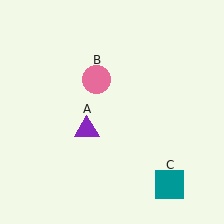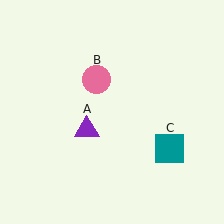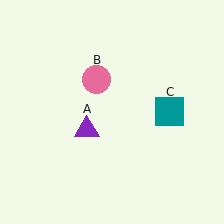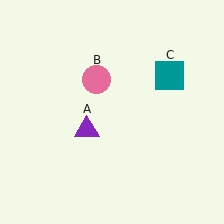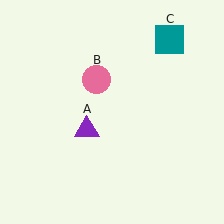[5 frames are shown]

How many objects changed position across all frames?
1 object changed position: teal square (object C).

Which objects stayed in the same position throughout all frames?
Purple triangle (object A) and pink circle (object B) remained stationary.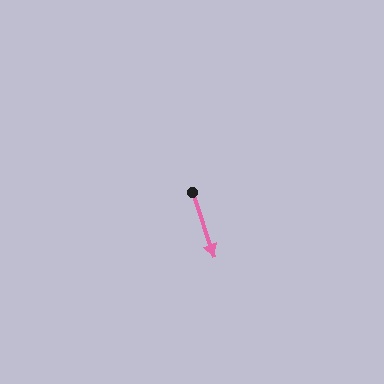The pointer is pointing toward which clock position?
Roughly 5 o'clock.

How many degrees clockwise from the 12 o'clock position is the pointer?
Approximately 162 degrees.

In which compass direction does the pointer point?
South.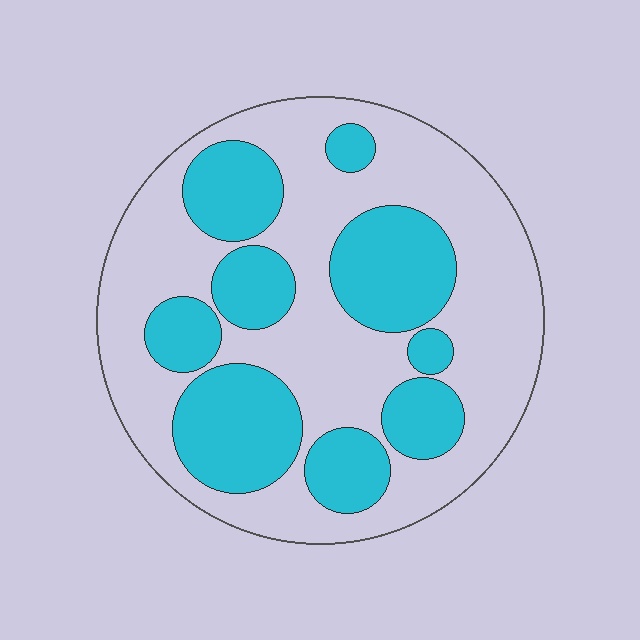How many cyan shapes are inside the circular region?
9.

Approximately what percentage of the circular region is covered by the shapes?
Approximately 40%.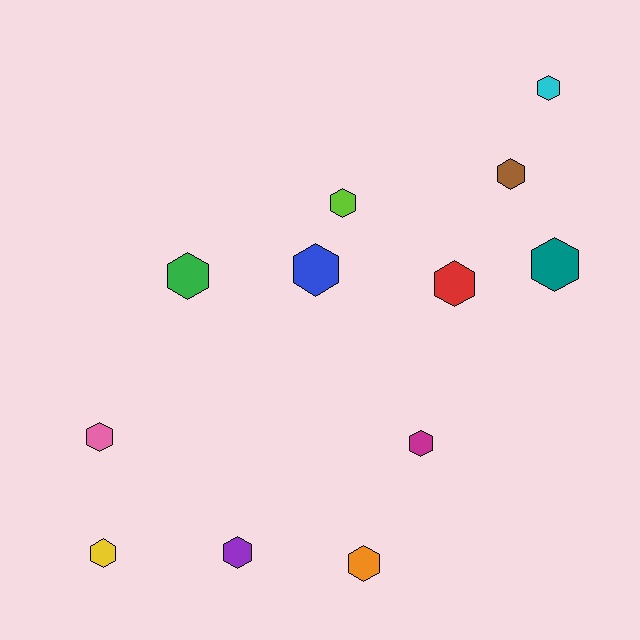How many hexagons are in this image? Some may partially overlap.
There are 12 hexagons.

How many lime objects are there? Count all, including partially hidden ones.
There is 1 lime object.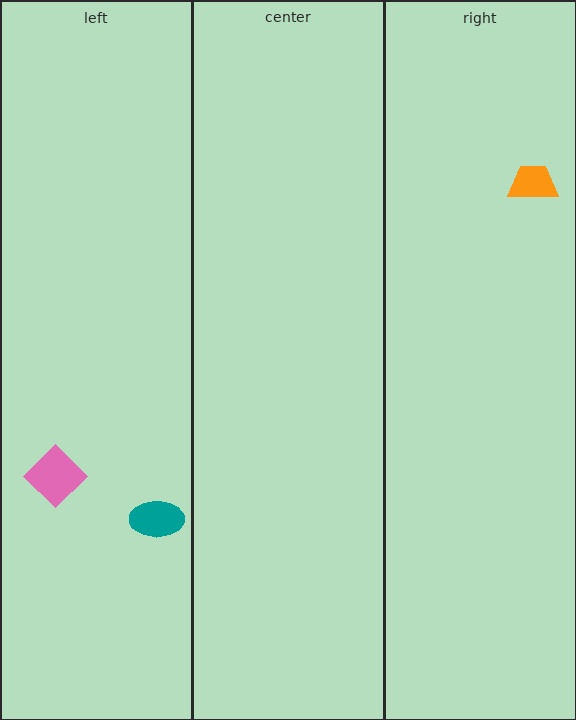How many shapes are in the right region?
1.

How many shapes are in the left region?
2.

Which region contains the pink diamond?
The left region.